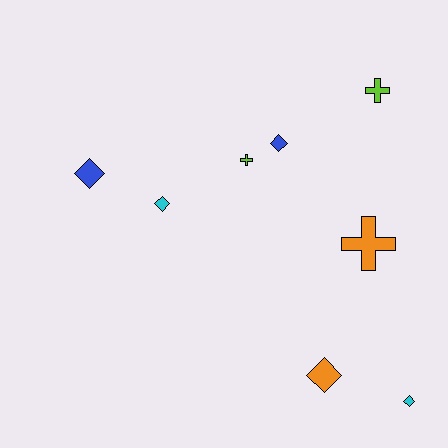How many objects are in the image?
There are 8 objects.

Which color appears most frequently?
Blue, with 2 objects.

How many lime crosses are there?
There are 2 lime crosses.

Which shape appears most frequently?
Diamond, with 5 objects.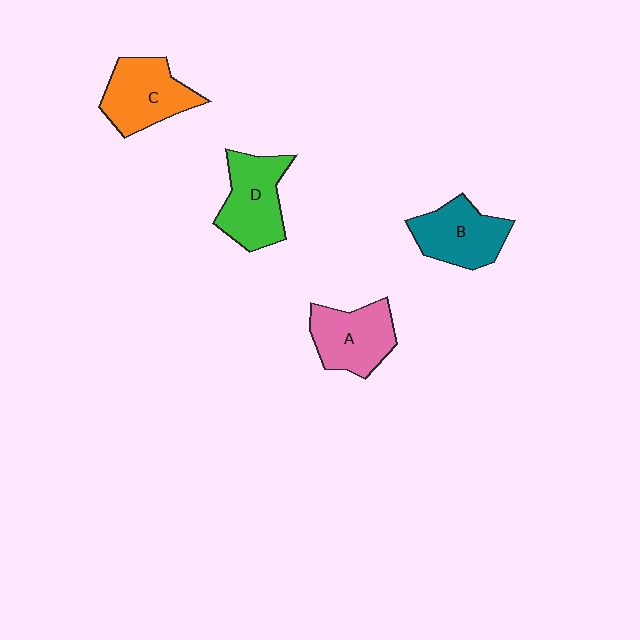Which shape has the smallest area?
Shape B (teal).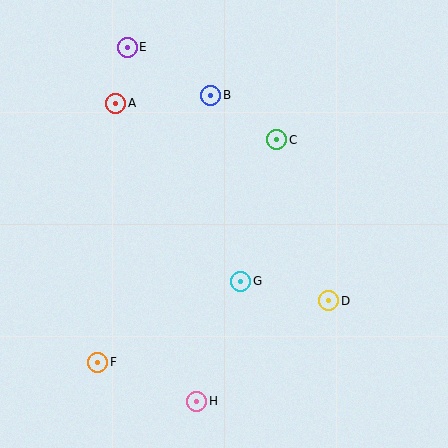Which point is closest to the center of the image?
Point G at (241, 281) is closest to the center.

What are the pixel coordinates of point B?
Point B is at (211, 95).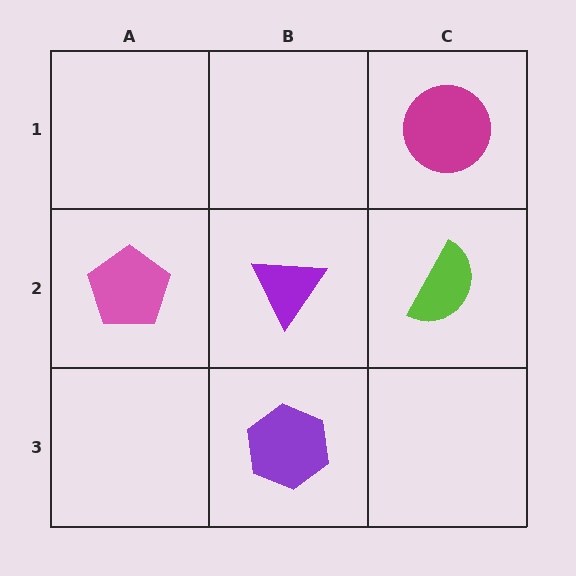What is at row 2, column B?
A purple triangle.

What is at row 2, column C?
A lime semicircle.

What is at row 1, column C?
A magenta circle.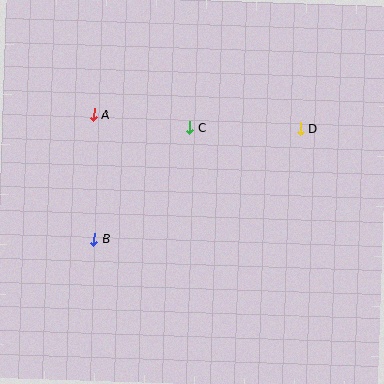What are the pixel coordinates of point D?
Point D is at (300, 129).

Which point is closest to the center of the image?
Point C at (190, 128) is closest to the center.